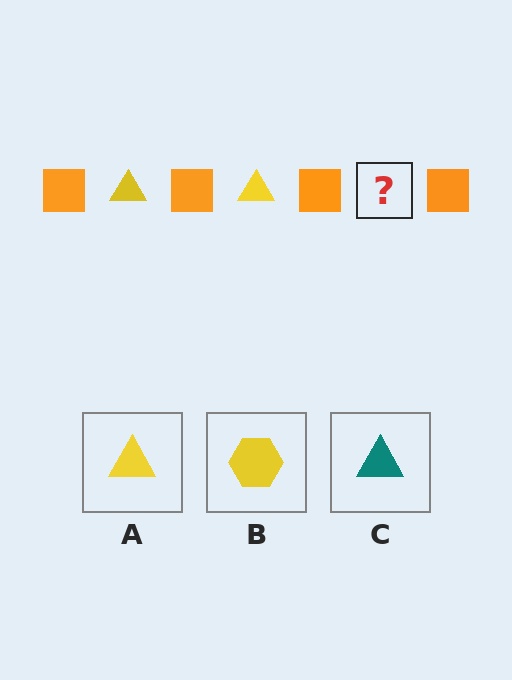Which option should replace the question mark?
Option A.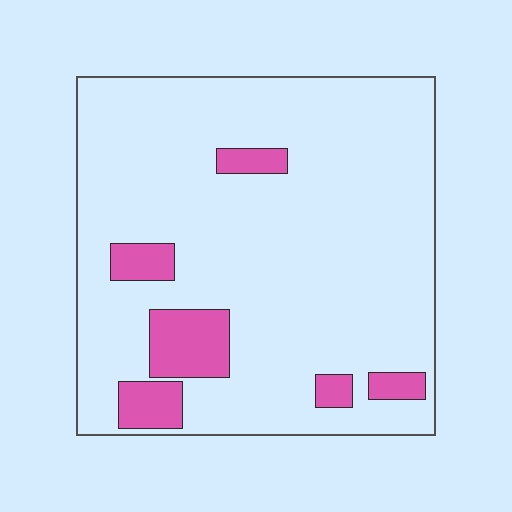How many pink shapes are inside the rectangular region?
6.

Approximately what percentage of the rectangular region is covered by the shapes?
Approximately 10%.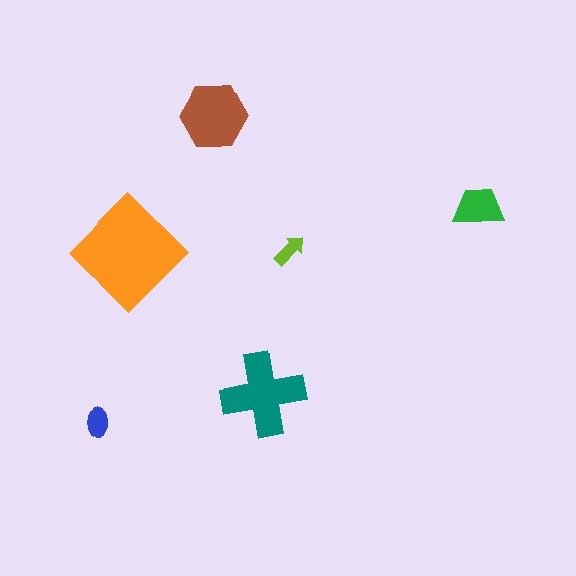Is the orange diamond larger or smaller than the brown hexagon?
Larger.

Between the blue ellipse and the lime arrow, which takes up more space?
The blue ellipse.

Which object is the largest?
The orange diamond.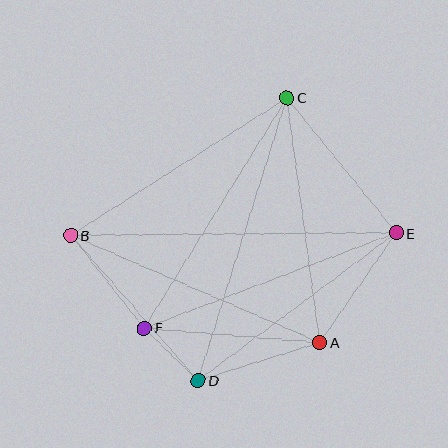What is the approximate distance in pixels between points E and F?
The distance between E and F is approximately 269 pixels.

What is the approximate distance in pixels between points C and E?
The distance between C and E is approximately 174 pixels.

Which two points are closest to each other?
Points D and F are closest to each other.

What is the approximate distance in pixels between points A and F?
The distance between A and F is approximately 176 pixels.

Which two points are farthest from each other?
Points B and E are farthest from each other.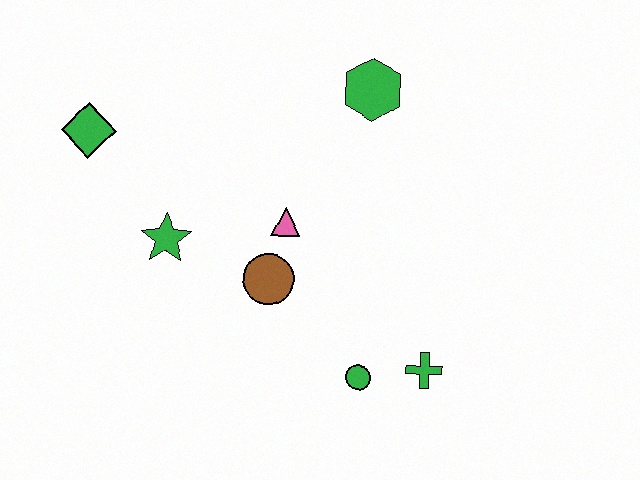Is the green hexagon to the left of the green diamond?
No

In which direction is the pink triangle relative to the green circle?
The pink triangle is above the green circle.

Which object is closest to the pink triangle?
The brown circle is closest to the pink triangle.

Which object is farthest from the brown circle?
The green diamond is farthest from the brown circle.